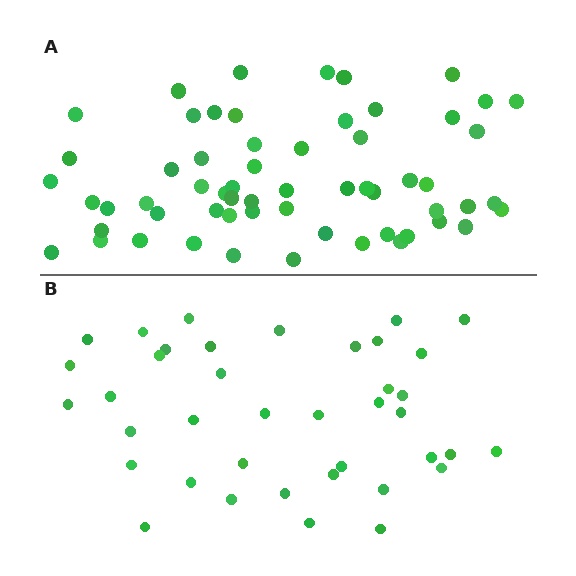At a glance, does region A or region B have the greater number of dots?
Region A (the top region) has more dots.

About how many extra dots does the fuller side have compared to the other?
Region A has approximately 20 more dots than region B.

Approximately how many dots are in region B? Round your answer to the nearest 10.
About 40 dots. (The exact count is 39, which rounds to 40.)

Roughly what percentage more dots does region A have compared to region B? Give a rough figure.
About 55% more.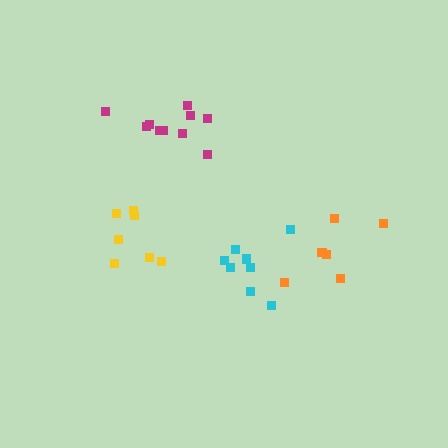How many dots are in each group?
Group 1: 6 dots, Group 2: 8 dots, Group 3: 7 dots, Group 4: 10 dots (31 total).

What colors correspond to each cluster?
The clusters are colored: orange, cyan, yellow, magenta.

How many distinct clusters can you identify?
There are 4 distinct clusters.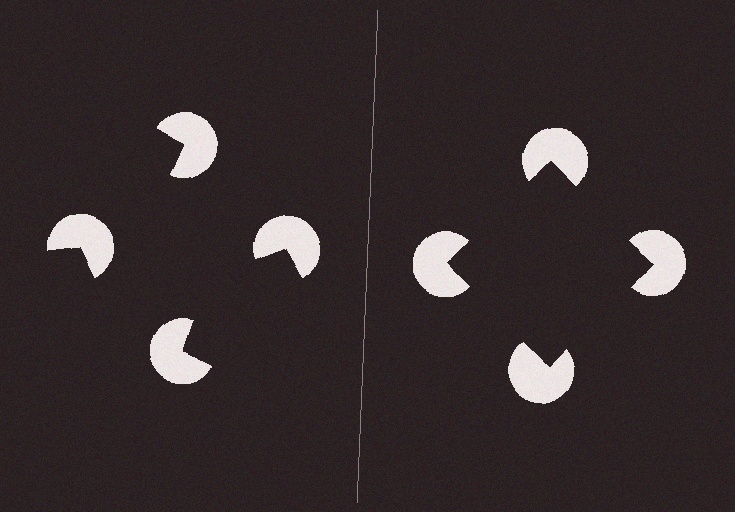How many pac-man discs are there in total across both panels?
8 — 4 on each side.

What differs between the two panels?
The pac-man discs are positioned identically on both sides; only the wedge orientations differ. On the right they align to a square; on the left they are misaligned.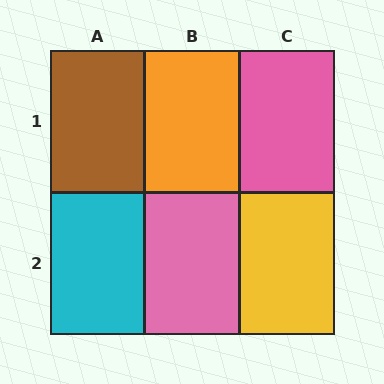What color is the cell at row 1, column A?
Brown.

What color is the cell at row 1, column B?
Orange.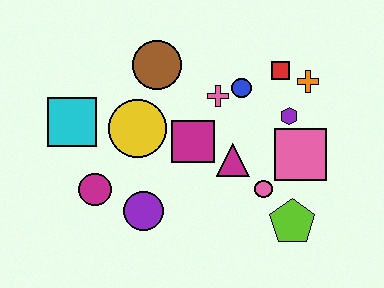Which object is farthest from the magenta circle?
The orange cross is farthest from the magenta circle.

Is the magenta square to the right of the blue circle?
No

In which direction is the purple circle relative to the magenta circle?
The purple circle is to the right of the magenta circle.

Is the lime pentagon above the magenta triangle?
No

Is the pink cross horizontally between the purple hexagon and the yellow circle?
Yes